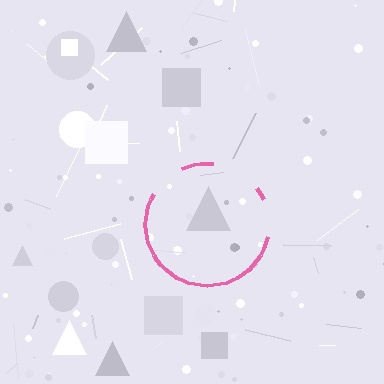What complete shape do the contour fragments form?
The contour fragments form a circle.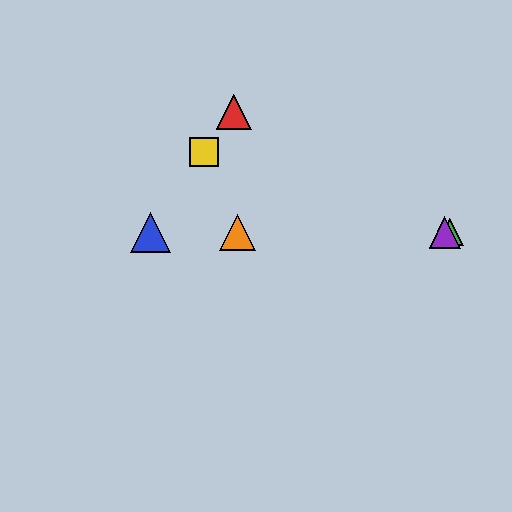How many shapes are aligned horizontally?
4 shapes (the blue triangle, the green triangle, the purple triangle, the orange triangle) are aligned horizontally.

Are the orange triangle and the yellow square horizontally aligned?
No, the orange triangle is at y≈232 and the yellow square is at y≈152.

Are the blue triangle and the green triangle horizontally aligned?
Yes, both are at y≈232.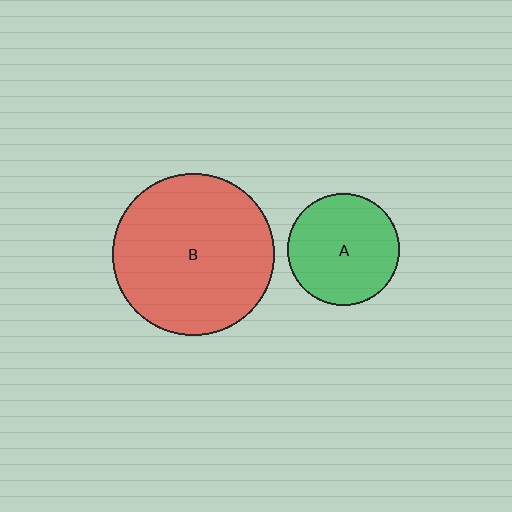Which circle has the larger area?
Circle B (red).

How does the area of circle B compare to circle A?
Approximately 2.1 times.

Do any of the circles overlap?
No, none of the circles overlap.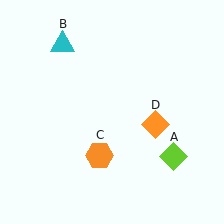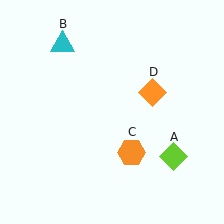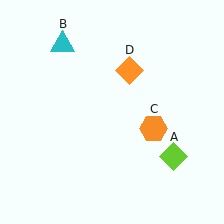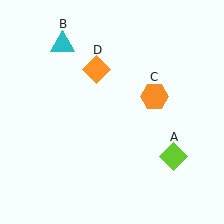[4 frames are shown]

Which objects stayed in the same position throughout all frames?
Lime diamond (object A) and cyan triangle (object B) remained stationary.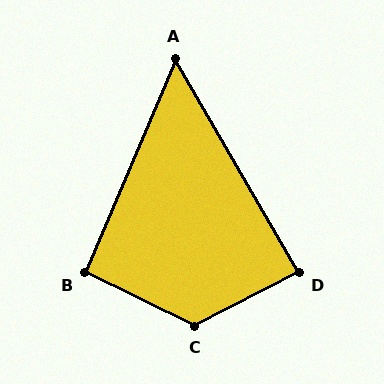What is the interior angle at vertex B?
Approximately 93 degrees (approximately right).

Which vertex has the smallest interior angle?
A, at approximately 53 degrees.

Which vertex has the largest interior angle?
C, at approximately 127 degrees.